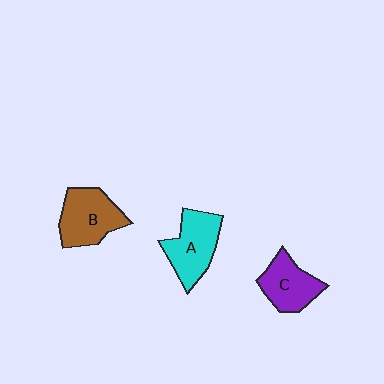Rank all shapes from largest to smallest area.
From largest to smallest: B (brown), A (cyan), C (purple).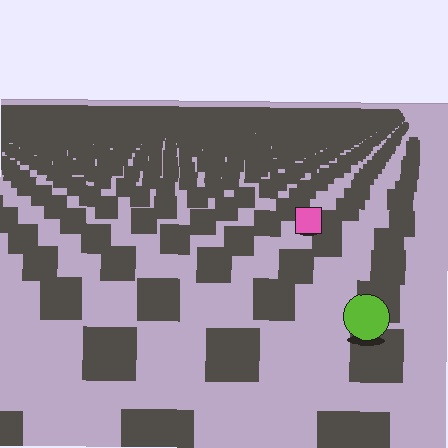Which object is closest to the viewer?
The lime circle is closest. The texture marks near it are larger and more spread out.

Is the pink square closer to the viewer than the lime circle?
No. The lime circle is closer — you can tell from the texture gradient: the ground texture is coarser near it.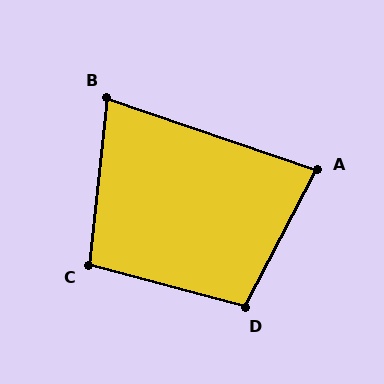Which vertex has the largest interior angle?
D, at approximately 103 degrees.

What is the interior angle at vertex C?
Approximately 99 degrees (obtuse).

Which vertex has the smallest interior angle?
B, at approximately 77 degrees.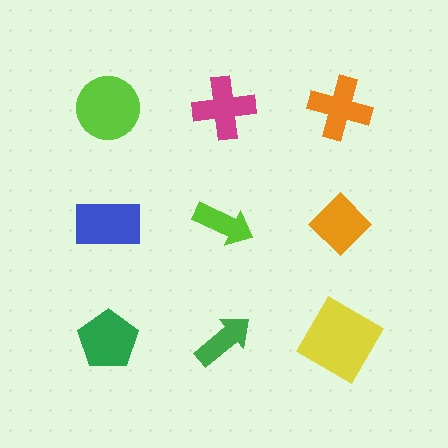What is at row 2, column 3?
An orange diamond.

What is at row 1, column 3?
An orange cross.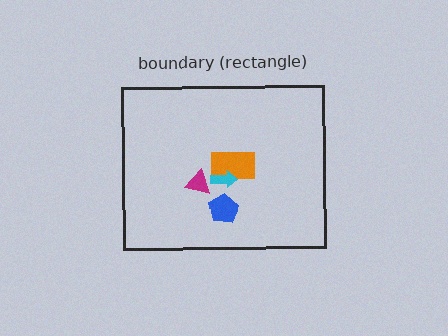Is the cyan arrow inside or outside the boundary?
Inside.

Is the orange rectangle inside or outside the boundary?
Inside.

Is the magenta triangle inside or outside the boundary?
Inside.